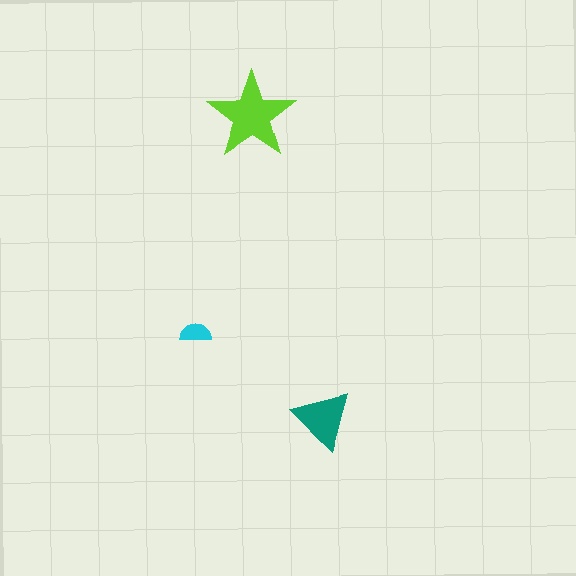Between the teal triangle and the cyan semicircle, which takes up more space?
The teal triangle.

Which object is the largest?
The lime star.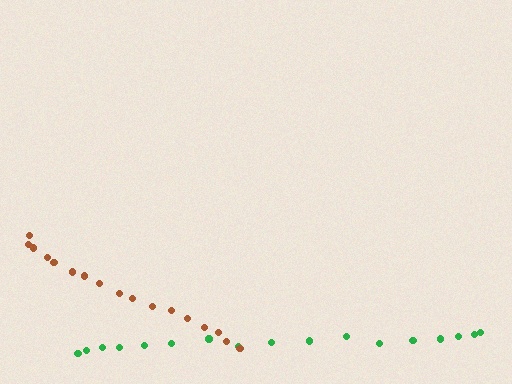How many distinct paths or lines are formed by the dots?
There are 2 distinct paths.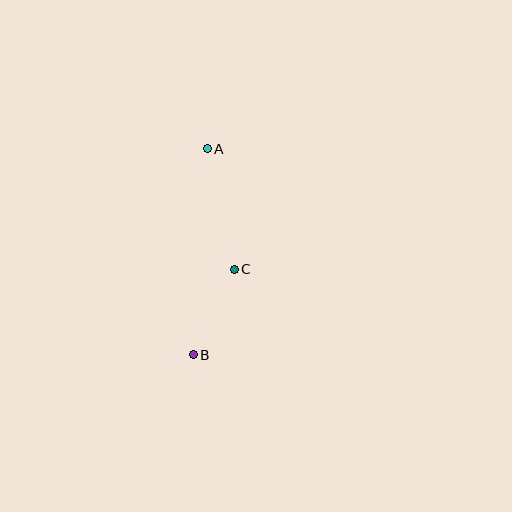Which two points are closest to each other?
Points B and C are closest to each other.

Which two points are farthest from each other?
Points A and B are farthest from each other.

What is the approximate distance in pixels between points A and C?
The distance between A and C is approximately 123 pixels.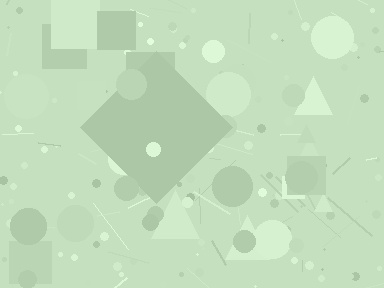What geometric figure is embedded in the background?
A diamond is embedded in the background.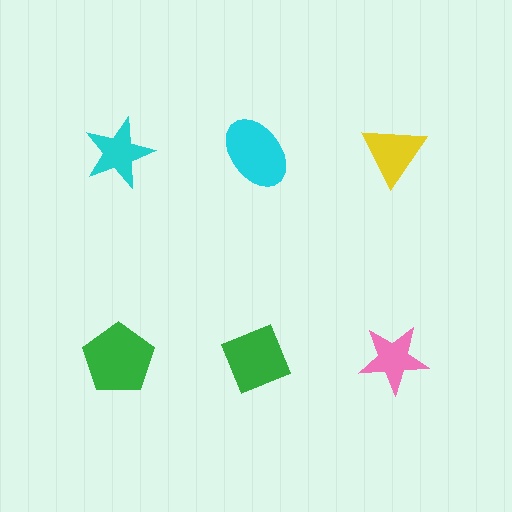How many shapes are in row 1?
3 shapes.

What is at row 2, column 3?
A pink star.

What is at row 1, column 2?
A cyan ellipse.